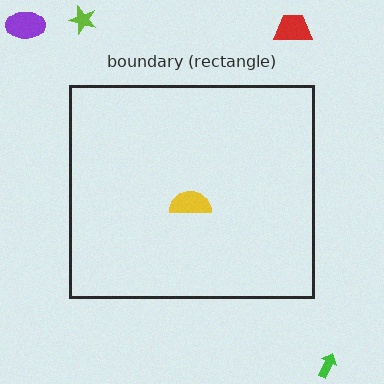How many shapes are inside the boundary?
1 inside, 4 outside.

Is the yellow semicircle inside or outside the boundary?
Inside.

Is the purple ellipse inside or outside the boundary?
Outside.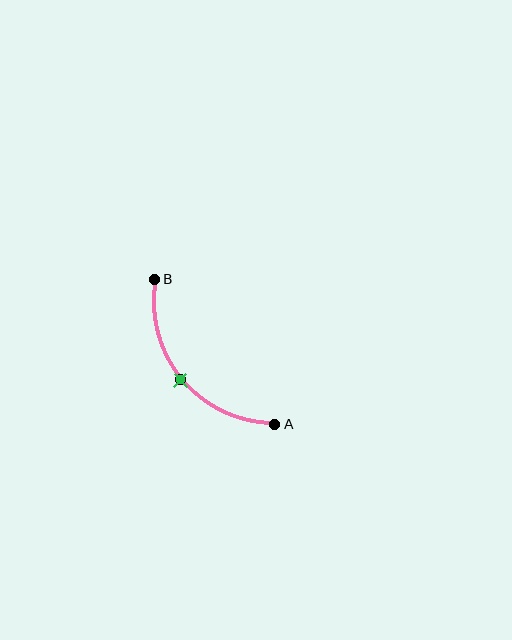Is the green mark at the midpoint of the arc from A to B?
Yes. The green mark lies on the arc at equal arc-length from both A and B — it is the arc midpoint.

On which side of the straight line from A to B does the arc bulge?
The arc bulges below and to the left of the straight line connecting A and B.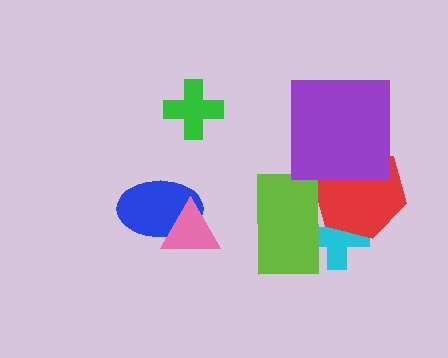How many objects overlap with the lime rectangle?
2 objects overlap with the lime rectangle.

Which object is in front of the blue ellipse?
The pink triangle is in front of the blue ellipse.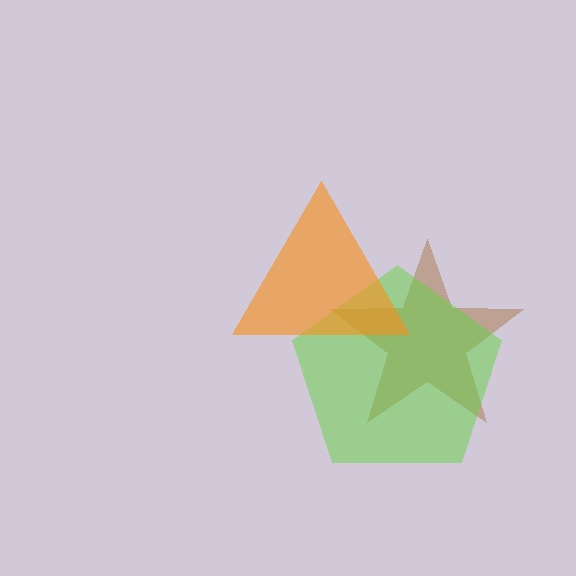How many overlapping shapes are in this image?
There are 3 overlapping shapes in the image.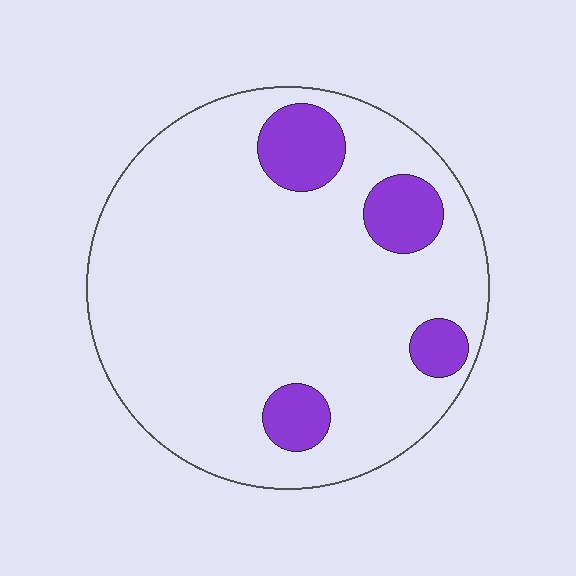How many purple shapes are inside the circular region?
4.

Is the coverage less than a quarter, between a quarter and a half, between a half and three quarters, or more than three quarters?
Less than a quarter.